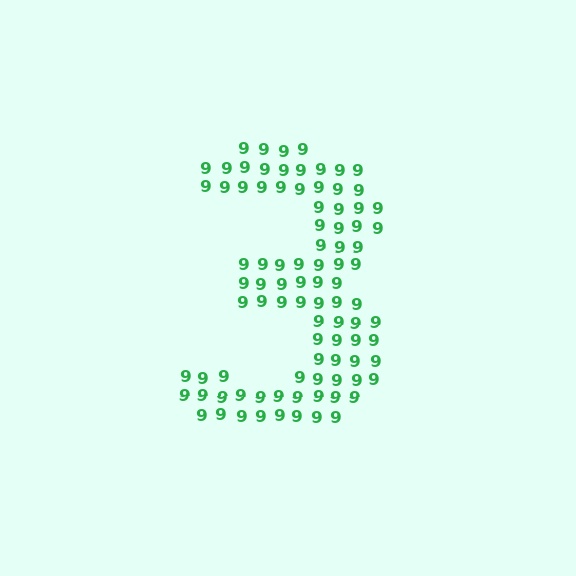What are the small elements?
The small elements are digit 9's.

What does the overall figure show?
The overall figure shows the digit 3.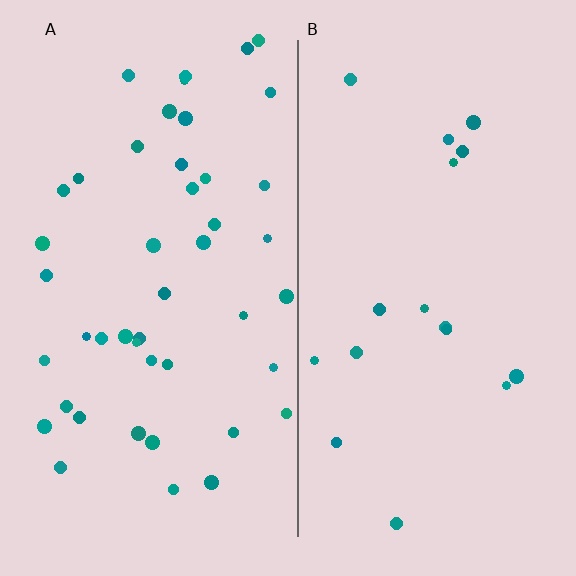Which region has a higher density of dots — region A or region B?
A (the left).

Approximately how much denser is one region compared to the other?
Approximately 2.7× — region A over region B.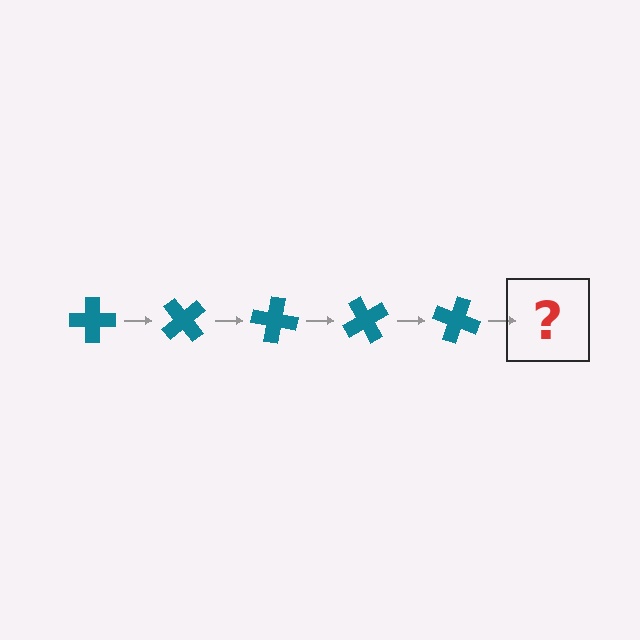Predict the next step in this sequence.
The next step is a teal cross rotated 250 degrees.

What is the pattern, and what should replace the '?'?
The pattern is that the cross rotates 50 degrees each step. The '?' should be a teal cross rotated 250 degrees.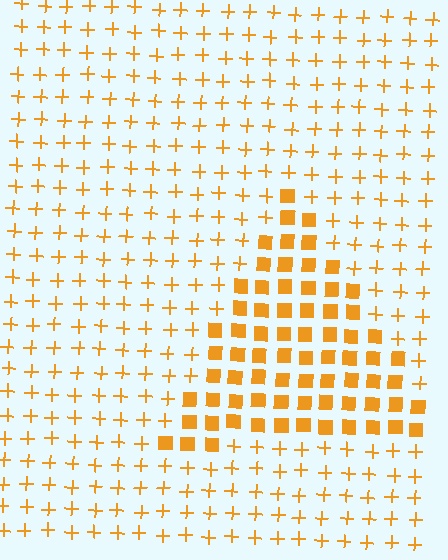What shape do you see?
I see a triangle.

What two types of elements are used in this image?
The image uses squares inside the triangle region and plus signs outside it.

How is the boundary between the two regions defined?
The boundary is defined by a change in element shape: squares inside vs. plus signs outside. All elements share the same color and spacing.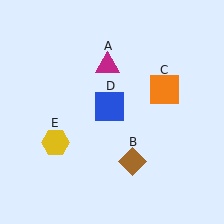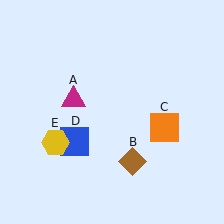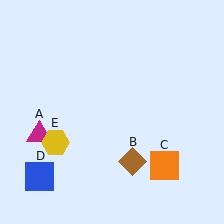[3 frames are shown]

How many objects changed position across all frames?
3 objects changed position: magenta triangle (object A), orange square (object C), blue square (object D).